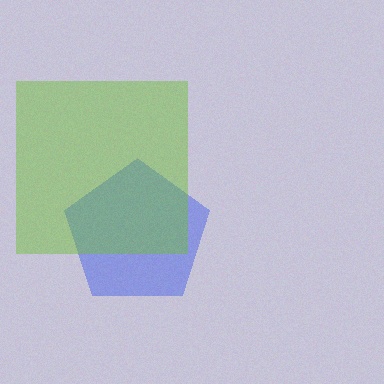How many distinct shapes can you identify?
There are 2 distinct shapes: a blue pentagon, a lime square.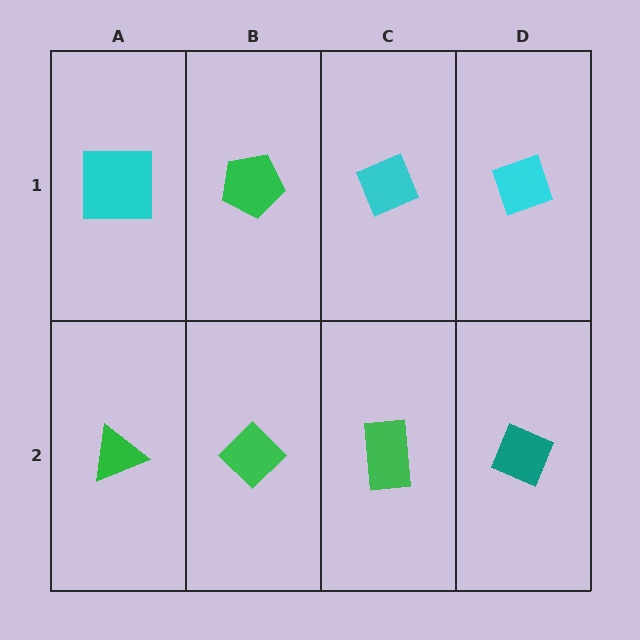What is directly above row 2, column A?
A cyan square.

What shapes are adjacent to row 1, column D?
A teal diamond (row 2, column D), a cyan diamond (row 1, column C).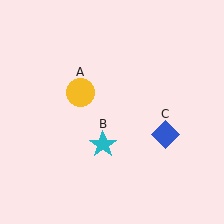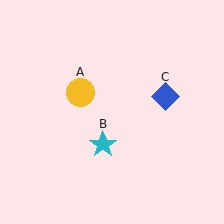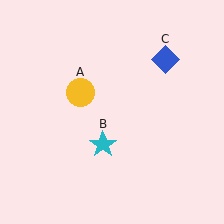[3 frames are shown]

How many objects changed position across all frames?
1 object changed position: blue diamond (object C).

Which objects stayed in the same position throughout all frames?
Yellow circle (object A) and cyan star (object B) remained stationary.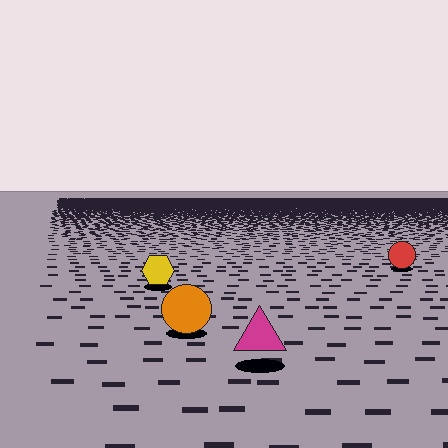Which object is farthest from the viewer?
The red circle is farthest from the viewer. It appears smaller and the ground texture around it is denser.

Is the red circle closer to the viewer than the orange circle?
No. The orange circle is closer — you can tell from the texture gradient: the ground texture is coarser near it.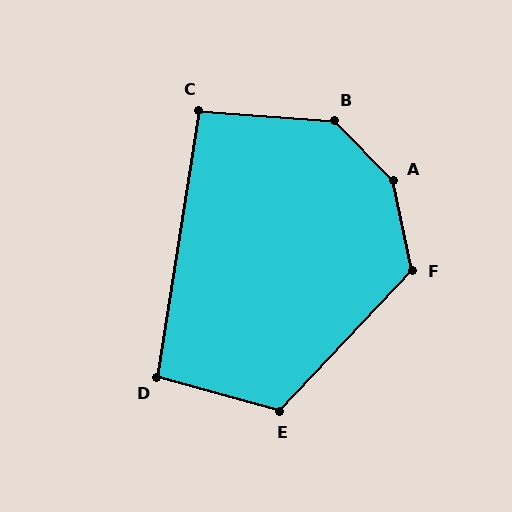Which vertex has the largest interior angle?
A, at approximately 147 degrees.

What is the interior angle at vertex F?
Approximately 125 degrees (obtuse).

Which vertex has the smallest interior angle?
C, at approximately 95 degrees.